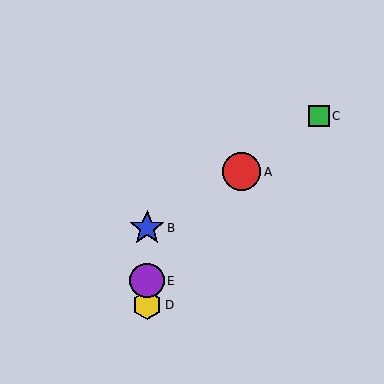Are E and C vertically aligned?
No, E is at x≈147 and C is at x≈319.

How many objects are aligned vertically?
3 objects (B, D, E) are aligned vertically.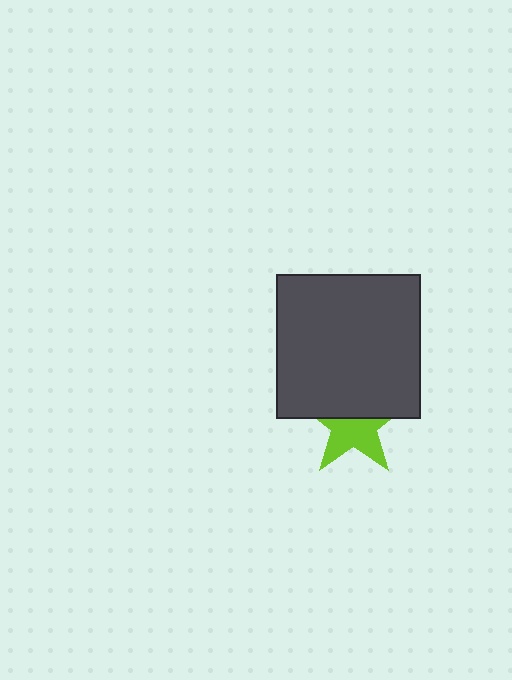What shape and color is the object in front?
The object in front is a dark gray square.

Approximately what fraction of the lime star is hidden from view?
Roughly 49% of the lime star is hidden behind the dark gray square.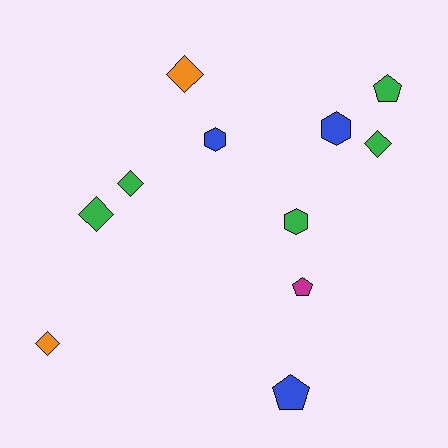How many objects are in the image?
There are 11 objects.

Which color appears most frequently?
Green, with 5 objects.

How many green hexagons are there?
There is 1 green hexagon.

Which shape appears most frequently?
Diamond, with 5 objects.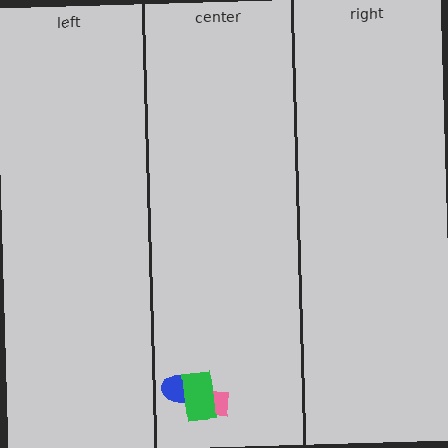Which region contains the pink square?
The center region.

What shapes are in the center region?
The blue ellipse, the pink square, the green rectangle.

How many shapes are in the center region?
3.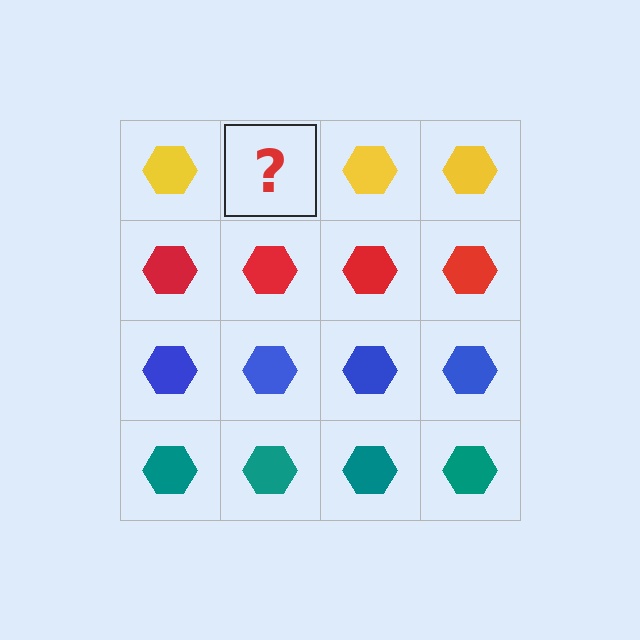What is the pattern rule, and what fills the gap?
The rule is that each row has a consistent color. The gap should be filled with a yellow hexagon.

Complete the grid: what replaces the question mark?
The question mark should be replaced with a yellow hexagon.